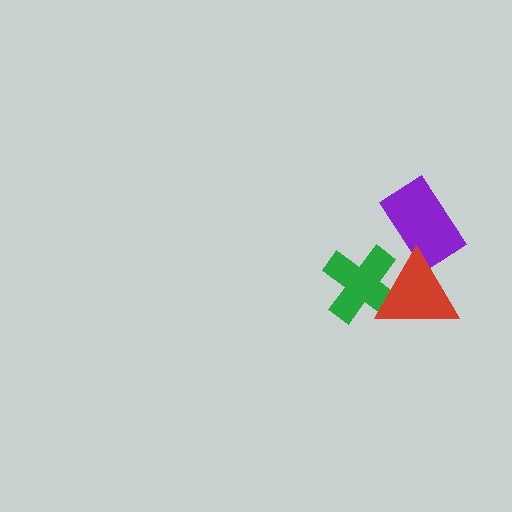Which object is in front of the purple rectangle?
The red triangle is in front of the purple rectangle.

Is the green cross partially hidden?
Yes, it is partially covered by another shape.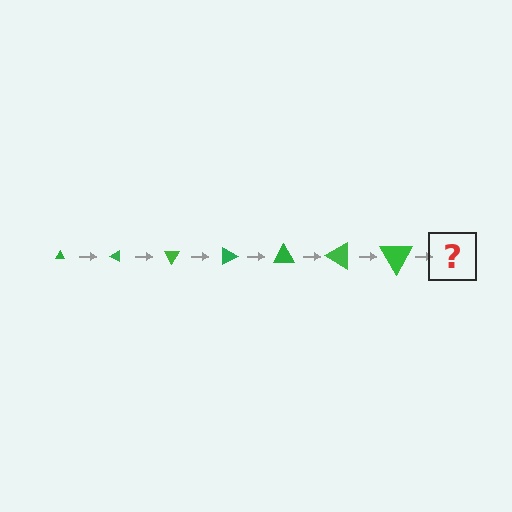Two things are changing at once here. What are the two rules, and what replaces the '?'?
The two rules are that the triangle grows larger each step and it rotates 30 degrees each step. The '?' should be a triangle, larger than the previous one and rotated 210 degrees from the start.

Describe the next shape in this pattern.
It should be a triangle, larger than the previous one and rotated 210 degrees from the start.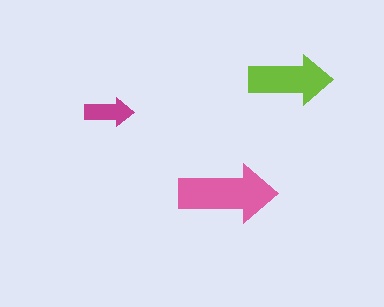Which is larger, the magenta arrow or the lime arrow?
The lime one.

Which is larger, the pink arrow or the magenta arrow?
The pink one.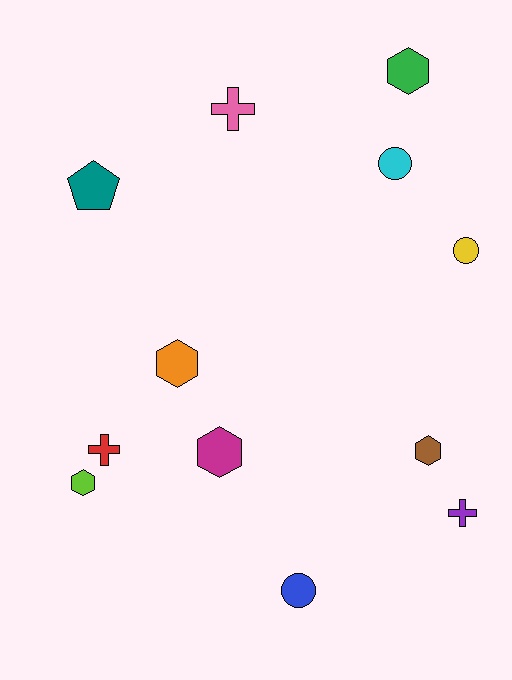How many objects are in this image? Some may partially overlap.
There are 12 objects.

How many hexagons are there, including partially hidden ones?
There are 5 hexagons.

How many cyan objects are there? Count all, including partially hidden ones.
There is 1 cyan object.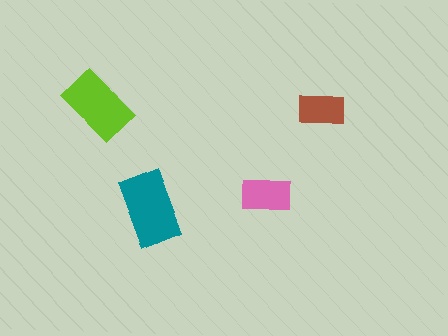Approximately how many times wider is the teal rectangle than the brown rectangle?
About 1.5 times wider.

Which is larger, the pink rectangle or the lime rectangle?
The lime one.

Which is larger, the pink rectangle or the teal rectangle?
The teal one.